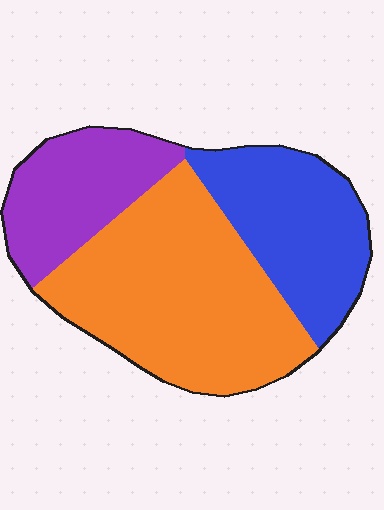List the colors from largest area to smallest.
From largest to smallest: orange, blue, purple.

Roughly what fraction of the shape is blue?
Blue covers 29% of the shape.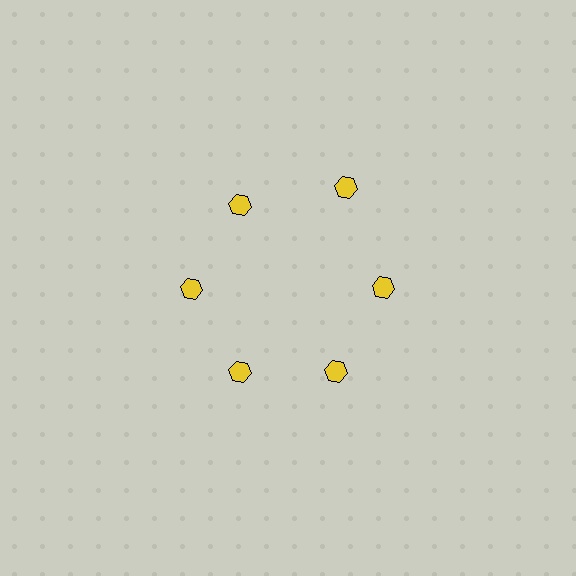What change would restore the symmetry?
The symmetry would be restored by moving it inward, back onto the ring so that all 6 hexagons sit at equal angles and equal distance from the center.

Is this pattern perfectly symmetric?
No. The 6 yellow hexagons are arranged in a ring, but one element near the 1 o'clock position is pushed outward from the center, breaking the 6-fold rotational symmetry.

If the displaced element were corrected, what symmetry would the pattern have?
It would have 6-fold rotational symmetry — the pattern would map onto itself every 60 degrees.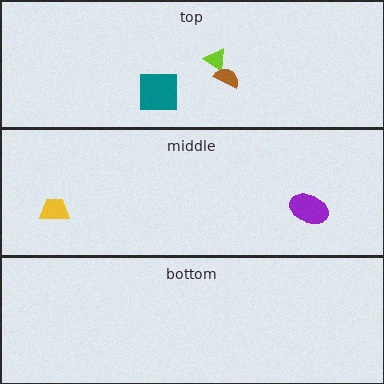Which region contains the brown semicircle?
The top region.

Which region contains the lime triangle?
The top region.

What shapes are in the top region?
The teal square, the lime triangle, the brown semicircle.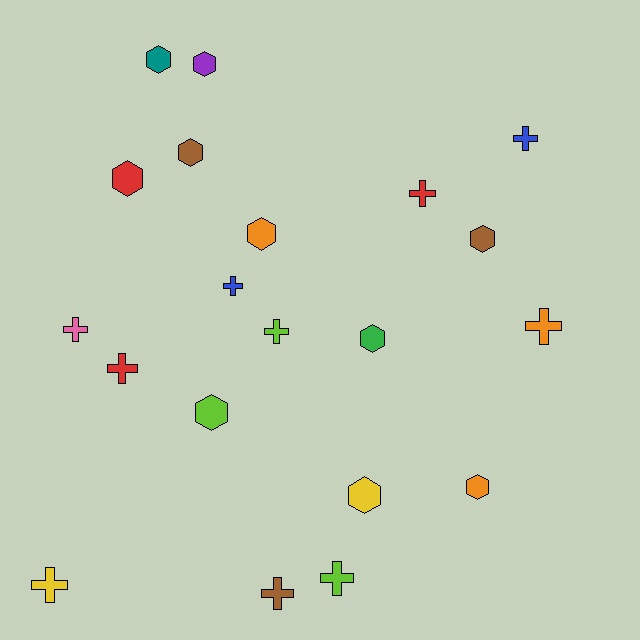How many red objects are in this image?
There are 3 red objects.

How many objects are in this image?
There are 20 objects.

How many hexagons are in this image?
There are 10 hexagons.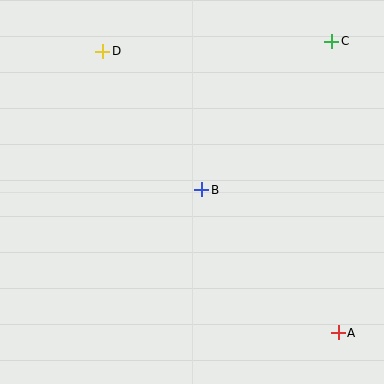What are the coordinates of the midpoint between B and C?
The midpoint between B and C is at (267, 115).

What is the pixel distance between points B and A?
The distance between B and A is 198 pixels.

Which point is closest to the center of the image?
Point B at (202, 190) is closest to the center.